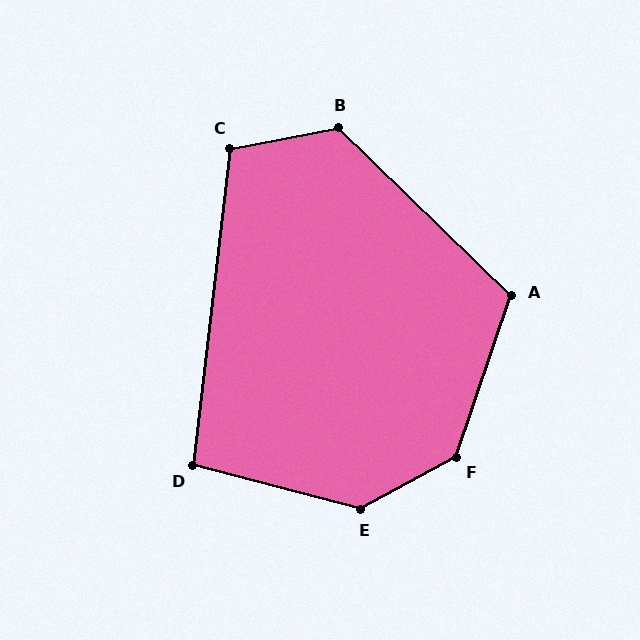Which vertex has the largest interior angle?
F, at approximately 137 degrees.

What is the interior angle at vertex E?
Approximately 137 degrees (obtuse).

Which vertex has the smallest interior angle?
D, at approximately 98 degrees.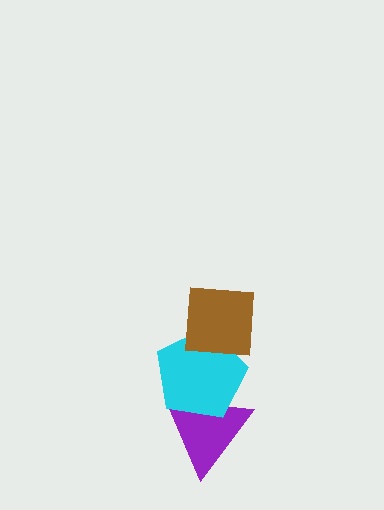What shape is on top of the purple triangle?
The cyan pentagon is on top of the purple triangle.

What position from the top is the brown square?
The brown square is 1st from the top.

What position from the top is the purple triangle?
The purple triangle is 3rd from the top.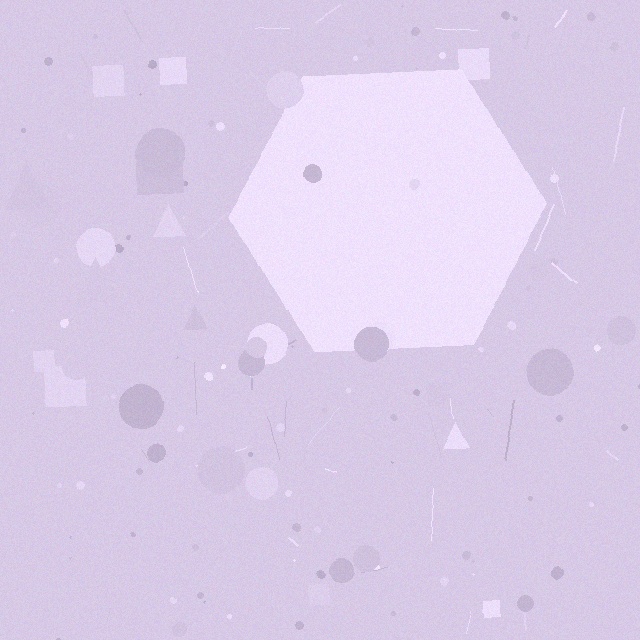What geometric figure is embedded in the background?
A hexagon is embedded in the background.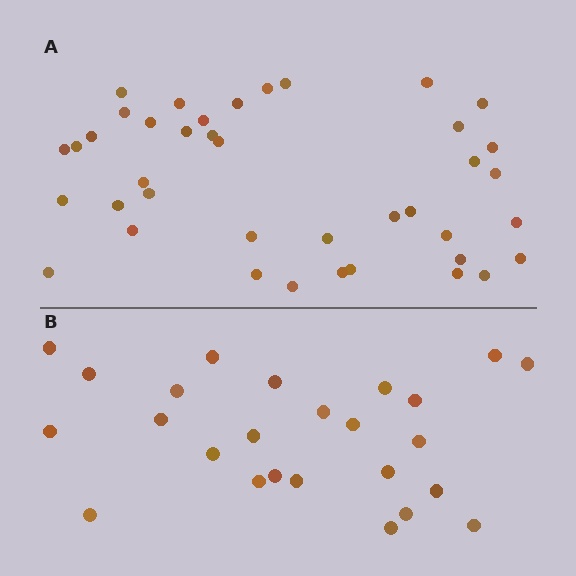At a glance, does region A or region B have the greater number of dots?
Region A (the top region) has more dots.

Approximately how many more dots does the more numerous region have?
Region A has approximately 15 more dots than region B.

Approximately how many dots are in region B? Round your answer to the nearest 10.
About 20 dots. (The exact count is 25, which rounds to 20.)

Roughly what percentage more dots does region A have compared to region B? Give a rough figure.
About 60% more.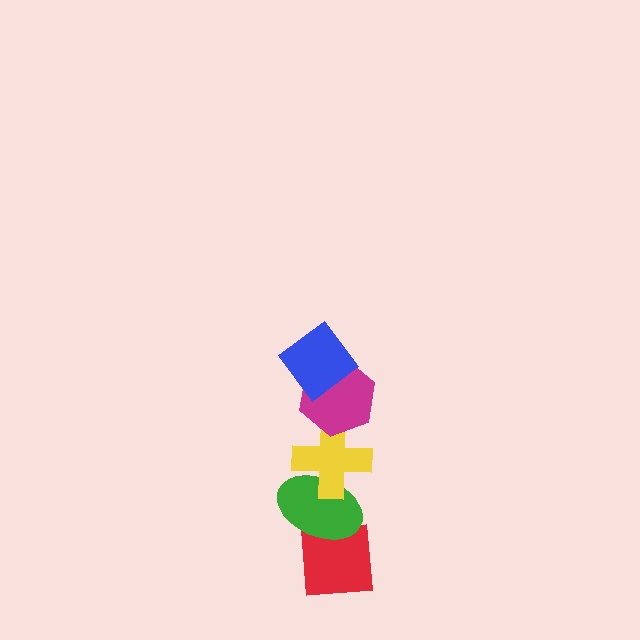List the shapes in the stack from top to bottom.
From top to bottom: the blue diamond, the magenta hexagon, the yellow cross, the green ellipse, the red square.